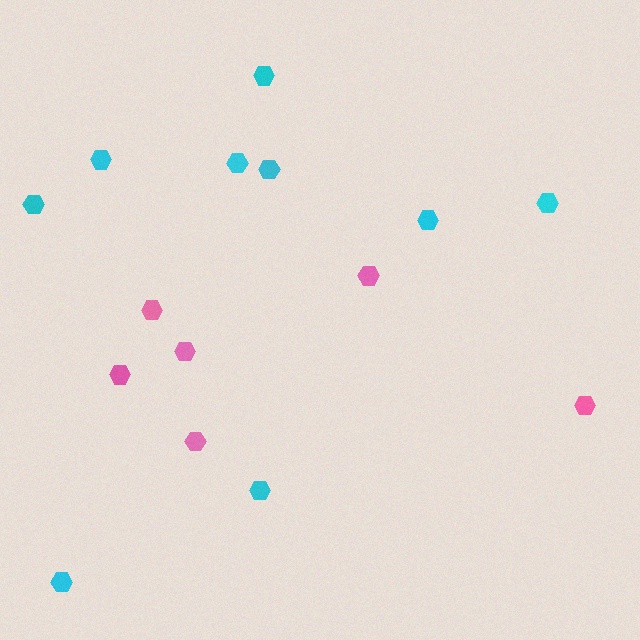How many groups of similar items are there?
There are 2 groups: one group of cyan hexagons (9) and one group of pink hexagons (6).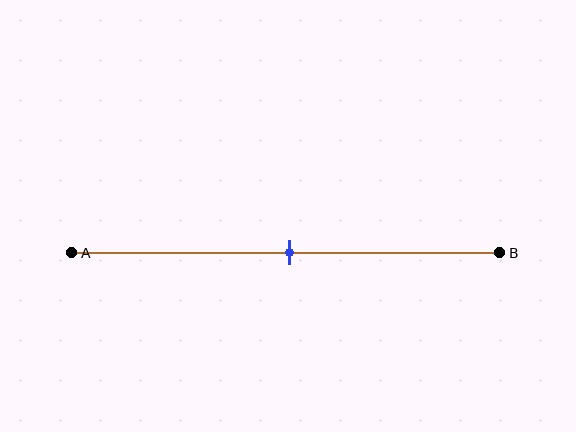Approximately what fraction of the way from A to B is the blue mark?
The blue mark is approximately 50% of the way from A to B.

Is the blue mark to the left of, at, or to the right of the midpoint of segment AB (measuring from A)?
The blue mark is approximately at the midpoint of segment AB.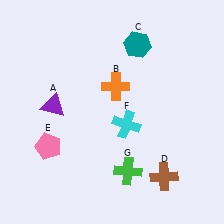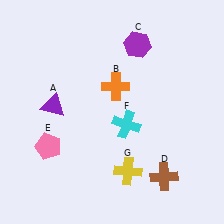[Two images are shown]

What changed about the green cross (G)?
In Image 1, G is green. In Image 2, it changed to yellow.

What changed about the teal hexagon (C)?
In Image 1, C is teal. In Image 2, it changed to purple.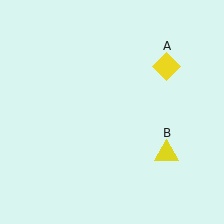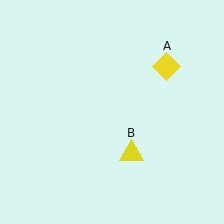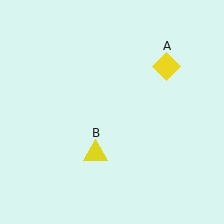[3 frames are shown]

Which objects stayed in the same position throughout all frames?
Yellow diamond (object A) remained stationary.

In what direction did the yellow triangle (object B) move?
The yellow triangle (object B) moved left.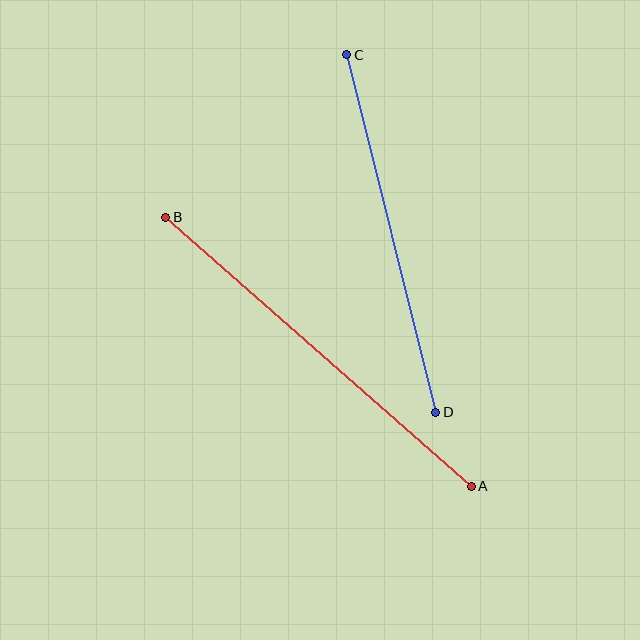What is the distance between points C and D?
The distance is approximately 368 pixels.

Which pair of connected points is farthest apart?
Points A and B are farthest apart.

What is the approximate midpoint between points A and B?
The midpoint is at approximately (319, 352) pixels.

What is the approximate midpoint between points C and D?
The midpoint is at approximately (391, 233) pixels.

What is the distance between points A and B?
The distance is approximately 407 pixels.